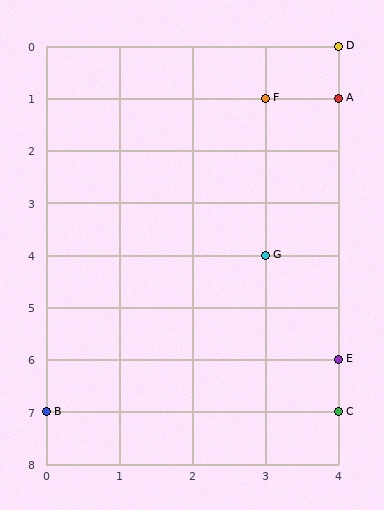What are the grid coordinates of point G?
Point G is at grid coordinates (3, 4).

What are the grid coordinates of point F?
Point F is at grid coordinates (3, 1).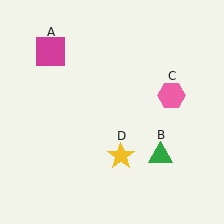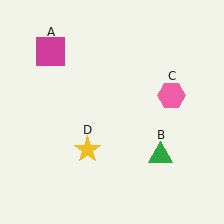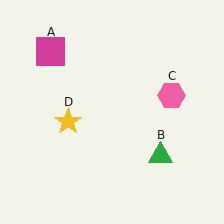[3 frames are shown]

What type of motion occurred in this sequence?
The yellow star (object D) rotated clockwise around the center of the scene.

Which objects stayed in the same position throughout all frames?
Magenta square (object A) and green triangle (object B) and pink hexagon (object C) remained stationary.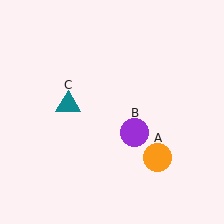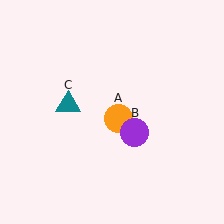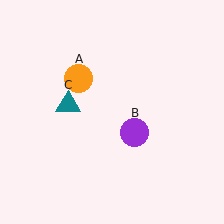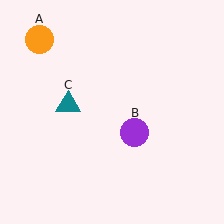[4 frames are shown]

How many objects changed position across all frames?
1 object changed position: orange circle (object A).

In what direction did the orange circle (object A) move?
The orange circle (object A) moved up and to the left.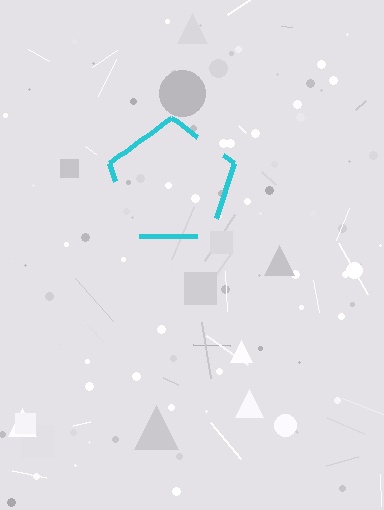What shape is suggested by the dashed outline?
The dashed outline suggests a pentagon.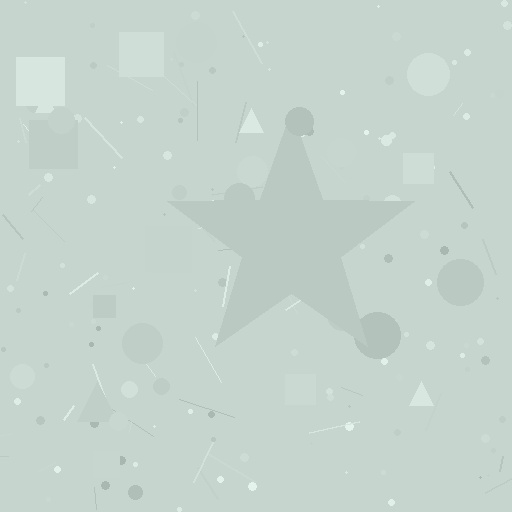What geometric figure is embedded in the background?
A star is embedded in the background.